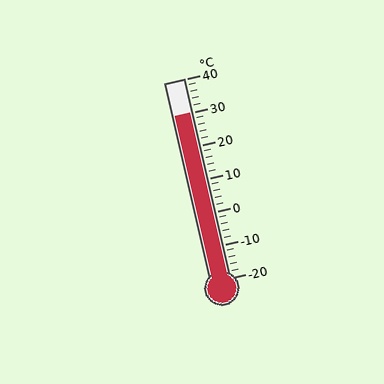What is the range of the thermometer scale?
The thermometer scale ranges from -20°C to 40°C.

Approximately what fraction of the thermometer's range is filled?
The thermometer is filled to approximately 85% of its range.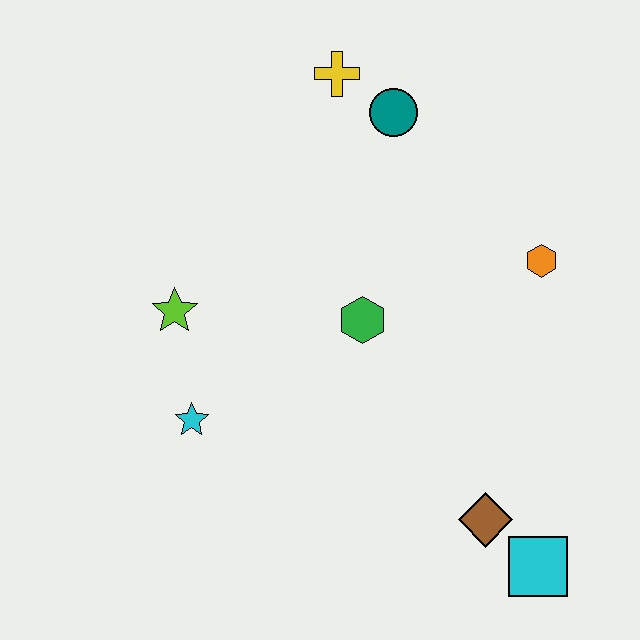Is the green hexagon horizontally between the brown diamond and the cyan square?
No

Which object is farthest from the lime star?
The cyan square is farthest from the lime star.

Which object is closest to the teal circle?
The yellow cross is closest to the teal circle.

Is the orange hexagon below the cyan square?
No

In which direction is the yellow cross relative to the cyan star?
The yellow cross is above the cyan star.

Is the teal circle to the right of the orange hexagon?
No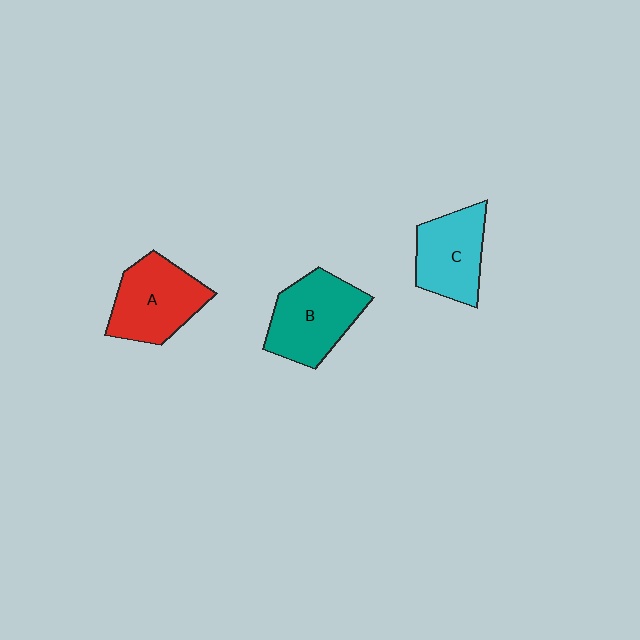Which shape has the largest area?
Shape B (teal).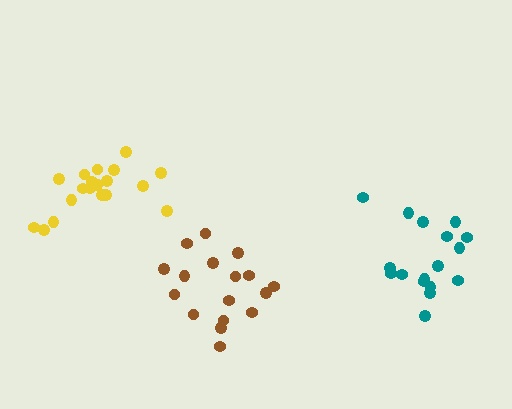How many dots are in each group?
Group 1: 17 dots, Group 2: 19 dots, Group 3: 17 dots (53 total).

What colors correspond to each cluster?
The clusters are colored: brown, yellow, teal.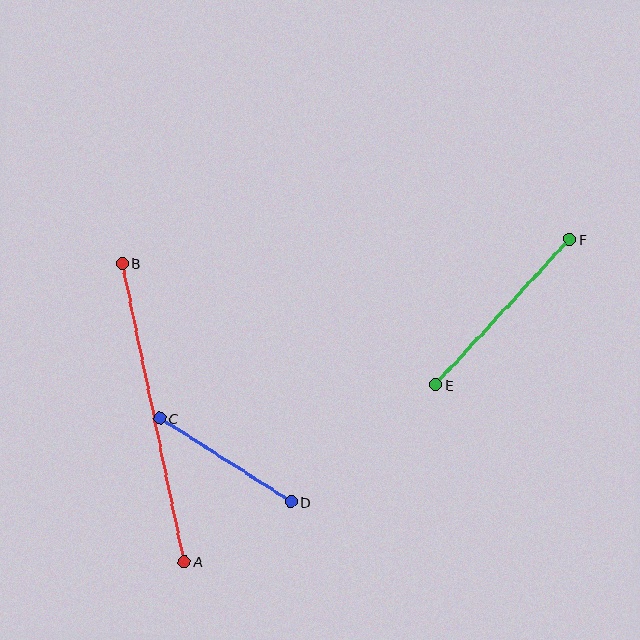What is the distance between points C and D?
The distance is approximately 155 pixels.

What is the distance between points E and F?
The distance is approximately 198 pixels.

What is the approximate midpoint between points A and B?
The midpoint is at approximately (153, 412) pixels.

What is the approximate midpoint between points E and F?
The midpoint is at approximately (503, 312) pixels.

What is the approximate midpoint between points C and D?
The midpoint is at approximately (225, 460) pixels.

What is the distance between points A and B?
The distance is approximately 305 pixels.